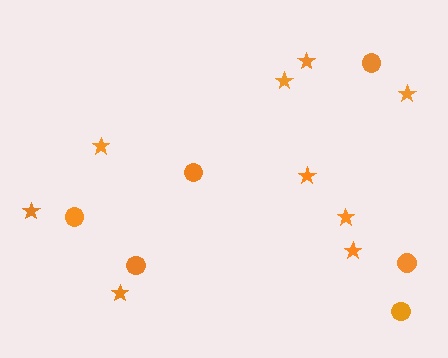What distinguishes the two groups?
There are 2 groups: one group of circles (6) and one group of stars (9).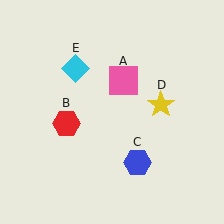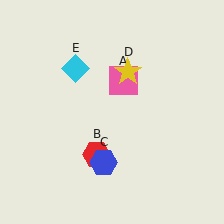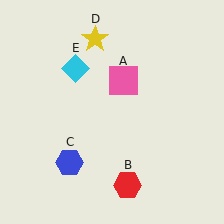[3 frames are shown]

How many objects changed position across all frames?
3 objects changed position: red hexagon (object B), blue hexagon (object C), yellow star (object D).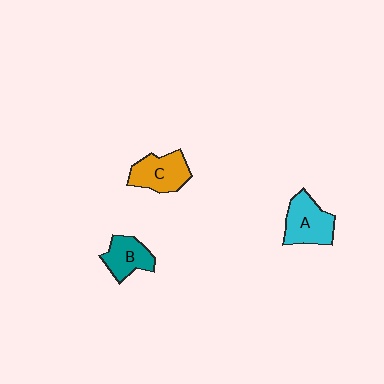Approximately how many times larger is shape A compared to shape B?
Approximately 1.3 times.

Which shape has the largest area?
Shape A (cyan).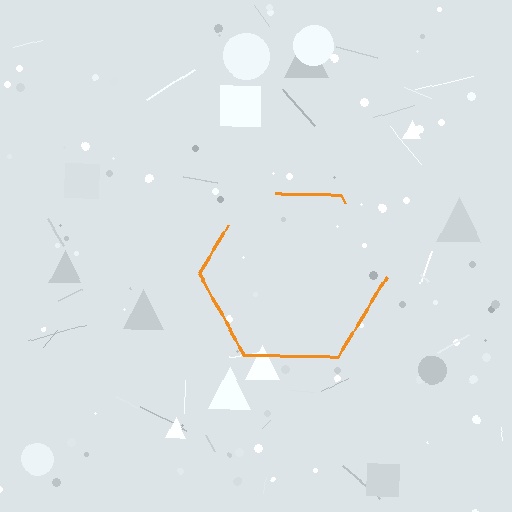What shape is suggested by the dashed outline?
The dashed outline suggests a hexagon.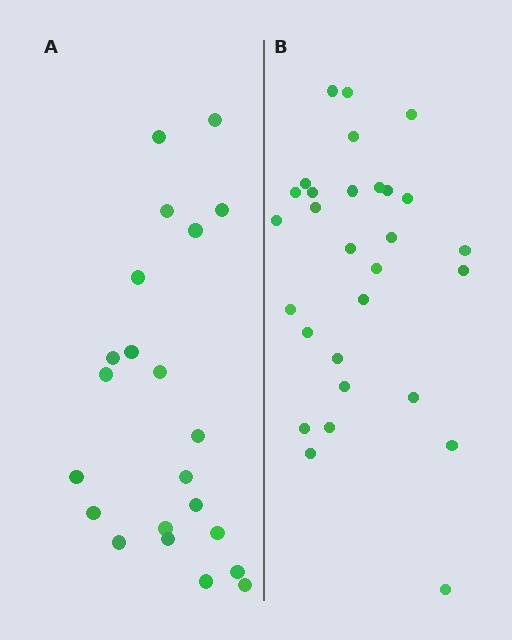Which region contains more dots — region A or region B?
Region B (the right region) has more dots.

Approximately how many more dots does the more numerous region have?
Region B has roughly 8 or so more dots than region A.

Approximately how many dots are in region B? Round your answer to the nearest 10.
About 30 dots. (The exact count is 29, which rounds to 30.)